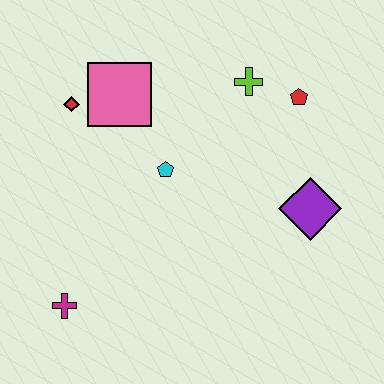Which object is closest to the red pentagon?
The lime cross is closest to the red pentagon.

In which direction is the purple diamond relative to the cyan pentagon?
The purple diamond is to the right of the cyan pentagon.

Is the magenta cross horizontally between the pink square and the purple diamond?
No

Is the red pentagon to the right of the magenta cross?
Yes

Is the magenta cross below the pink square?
Yes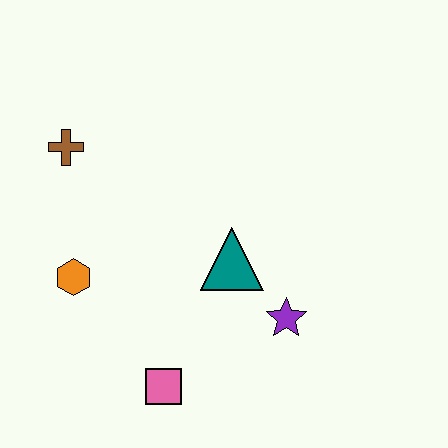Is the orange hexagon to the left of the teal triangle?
Yes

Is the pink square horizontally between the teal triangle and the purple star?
No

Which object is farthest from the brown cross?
The purple star is farthest from the brown cross.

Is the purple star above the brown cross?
No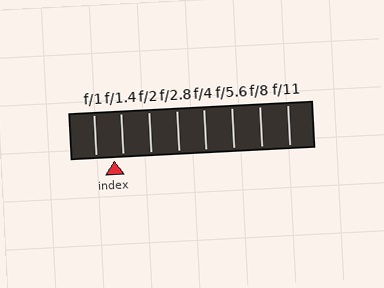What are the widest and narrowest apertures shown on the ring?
The widest aperture shown is f/1 and the narrowest is f/11.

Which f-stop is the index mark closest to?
The index mark is closest to f/1.4.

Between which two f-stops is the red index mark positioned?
The index mark is between f/1 and f/1.4.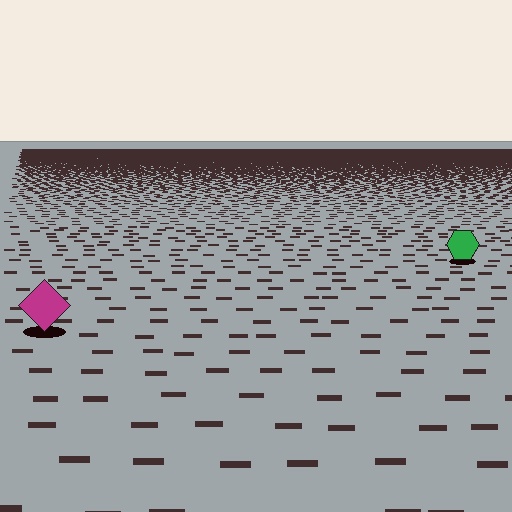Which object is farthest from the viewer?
The green hexagon is farthest from the viewer. It appears smaller and the ground texture around it is denser.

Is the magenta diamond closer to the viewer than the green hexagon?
Yes. The magenta diamond is closer — you can tell from the texture gradient: the ground texture is coarser near it.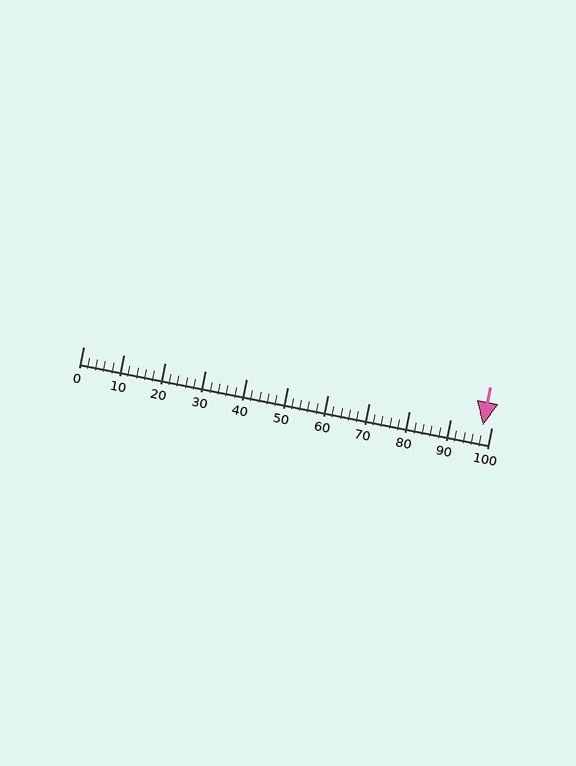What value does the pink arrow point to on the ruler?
The pink arrow points to approximately 98.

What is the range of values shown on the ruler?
The ruler shows values from 0 to 100.